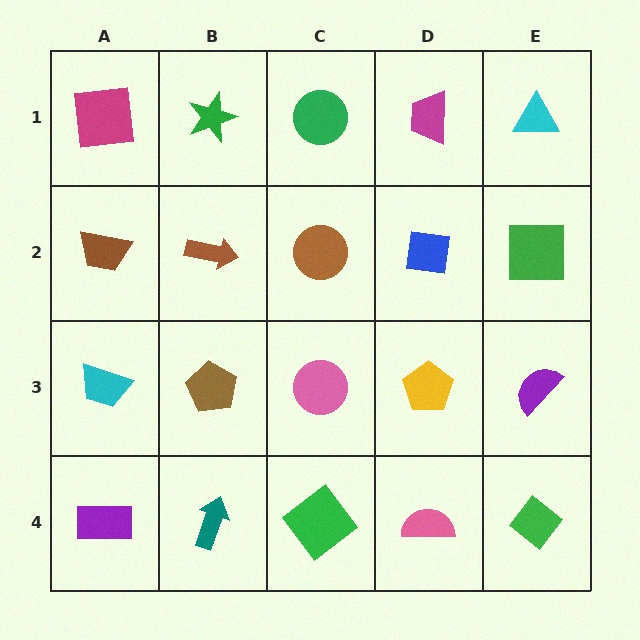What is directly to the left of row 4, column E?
A pink semicircle.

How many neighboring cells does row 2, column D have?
4.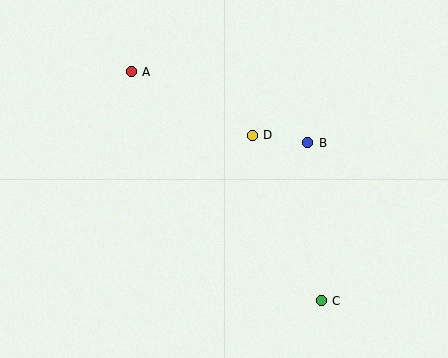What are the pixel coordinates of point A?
Point A is at (131, 72).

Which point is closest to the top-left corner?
Point A is closest to the top-left corner.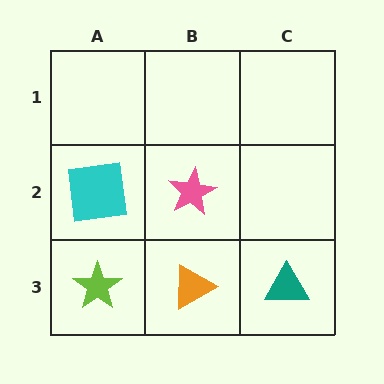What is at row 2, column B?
A pink star.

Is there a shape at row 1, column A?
No, that cell is empty.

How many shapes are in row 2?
2 shapes.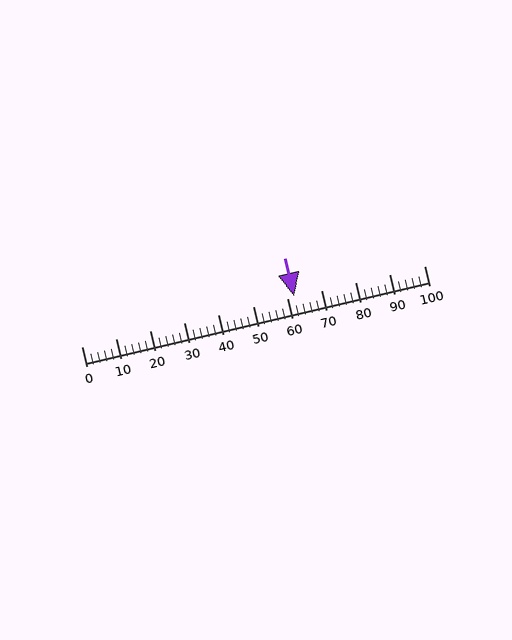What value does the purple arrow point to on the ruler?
The purple arrow points to approximately 62.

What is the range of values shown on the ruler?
The ruler shows values from 0 to 100.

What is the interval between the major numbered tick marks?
The major tick marks are spaced 10 units apart.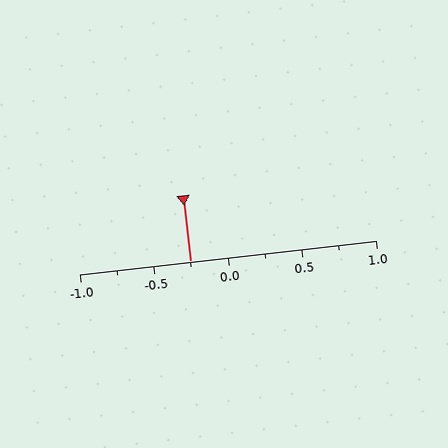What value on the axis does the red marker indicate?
The marker indicates approximately -0.25.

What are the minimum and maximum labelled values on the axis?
The axis runs from -1.0 to 1.0.